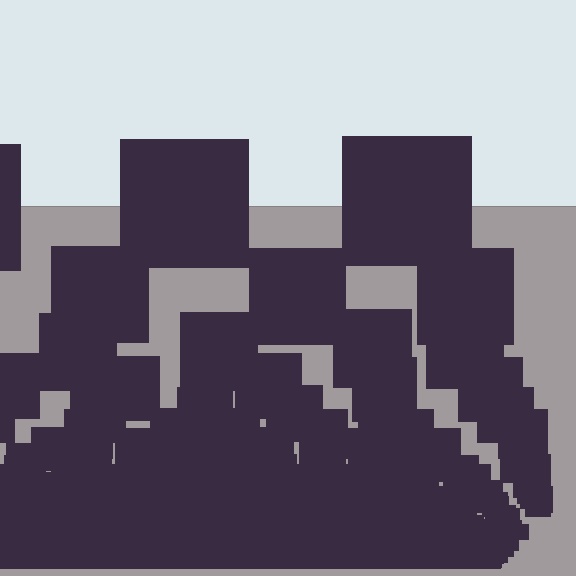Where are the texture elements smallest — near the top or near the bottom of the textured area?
Near the bottom.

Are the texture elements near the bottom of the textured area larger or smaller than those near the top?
Smaller. The gradient is inverted — elements near the bottom are smaller and denser.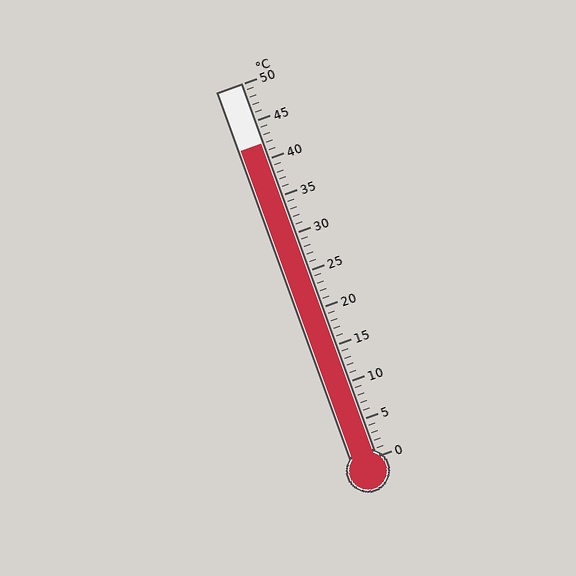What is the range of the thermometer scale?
The thermometer scale ranges from 0°C to 50°C.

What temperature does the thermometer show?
The thermometer shows approximately 42°C.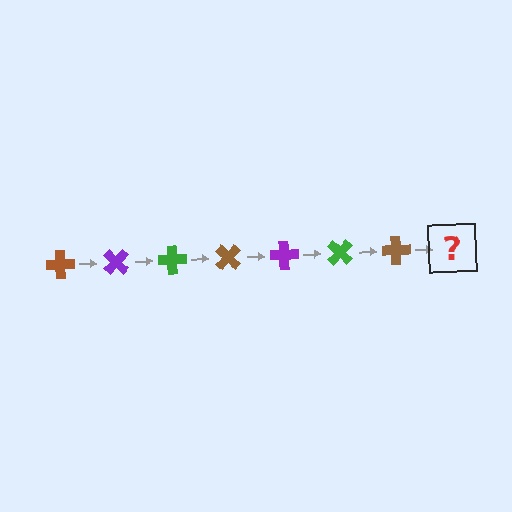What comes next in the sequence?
The next element should be a purple cross, rotated 315 degrees from the start.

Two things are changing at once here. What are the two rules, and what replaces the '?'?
The two rules are that it rotates 45 degrees each step and the color cycles through brown, purple, and green. The '?' should be a purple cross, rotated 315 degrees from the start.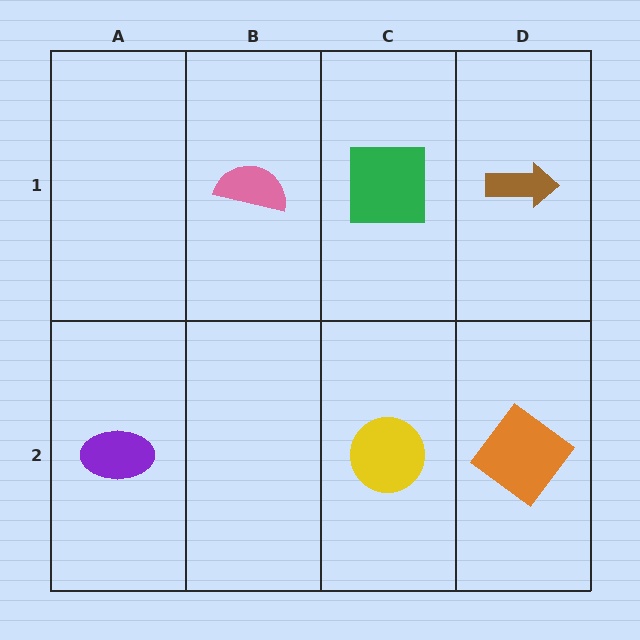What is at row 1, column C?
A green square.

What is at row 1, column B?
A pink semicircle.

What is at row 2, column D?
An orange diamond.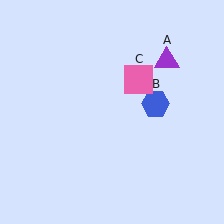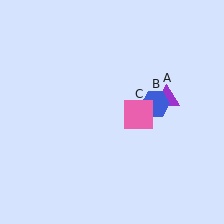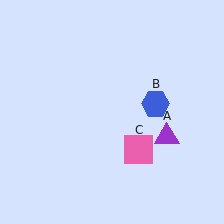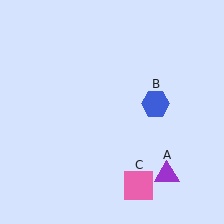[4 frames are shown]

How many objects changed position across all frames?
2 objects changed position: purple triangle (object A), pink square (object C).